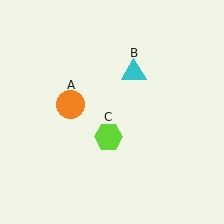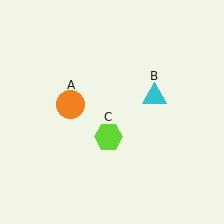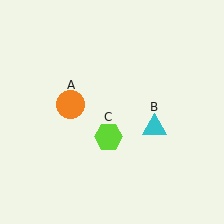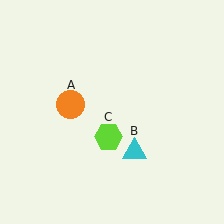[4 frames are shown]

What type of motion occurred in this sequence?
The cyan triangle (object B) rotated clockwise around the center of the scene.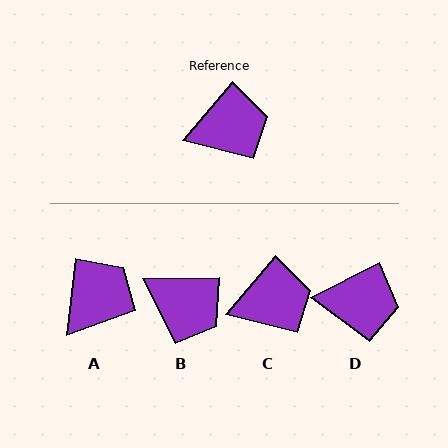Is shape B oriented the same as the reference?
No, it is off by about 49 degrees.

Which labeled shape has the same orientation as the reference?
C.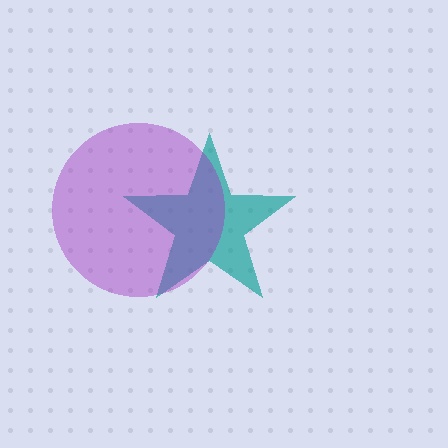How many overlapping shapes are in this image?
There are 2 overlapping shapes in the image.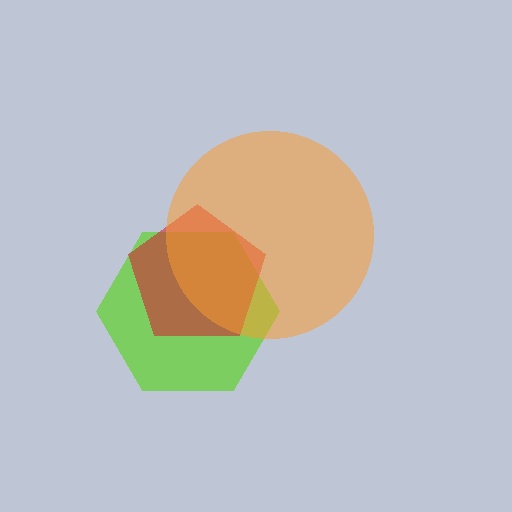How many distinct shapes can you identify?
There are 3 distinct shapes: a lime hexagon, a red pentagon, an orange circle.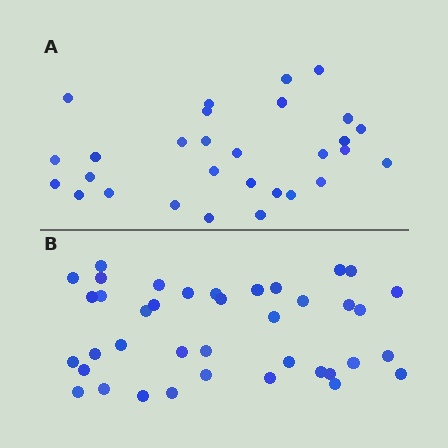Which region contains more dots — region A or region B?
Region B (the bottom region) has more dots.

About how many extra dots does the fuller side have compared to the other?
Region B has roughly 10 or so more dots than region A.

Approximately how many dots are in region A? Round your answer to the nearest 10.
About 30 dots. (The exact count is 29, which rounds to 30.)